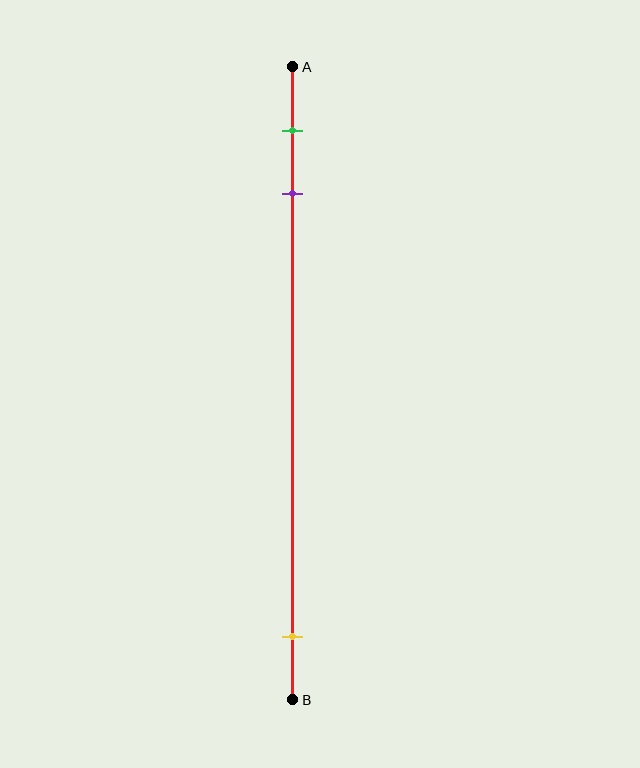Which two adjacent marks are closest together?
The green and purple marks are the closest adjacent pair.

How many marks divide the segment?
There are 3 marks dividing the segment.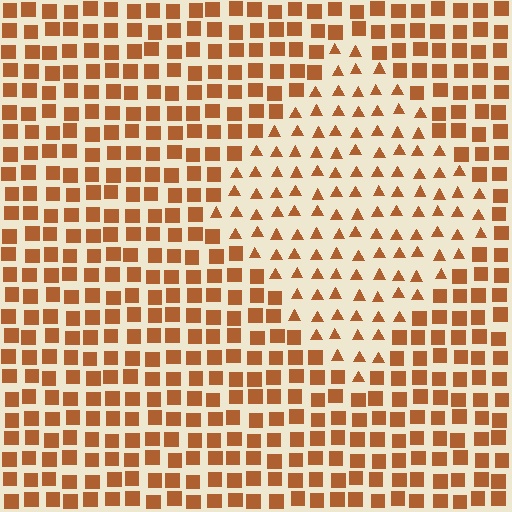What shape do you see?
I see a diamond.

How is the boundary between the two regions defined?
The boundary is defined by a change in element shape: triangles inside vs. squares outside. All elements share the same color and spacing.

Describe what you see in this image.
The image is filled with small brown elements arranged in a uniform grid. A diamond-shaped region contains triangles, while the surrounding area contains squares. The boundary is defined purely by the change in element shape.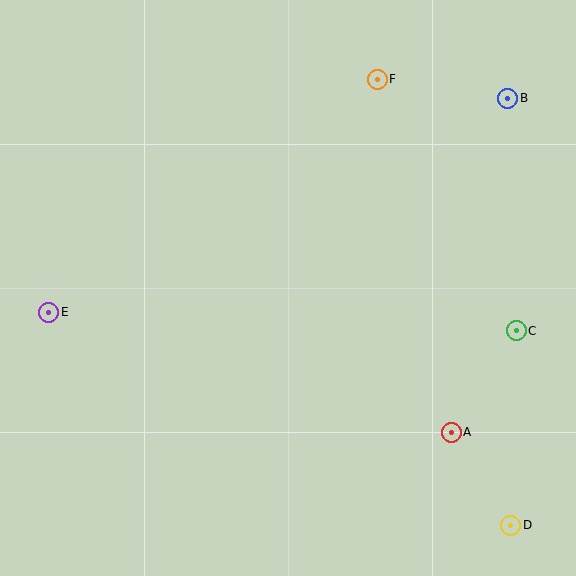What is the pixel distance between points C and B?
The distance between C and B is 233 pixels.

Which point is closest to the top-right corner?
Point B is closest to the top-right corner.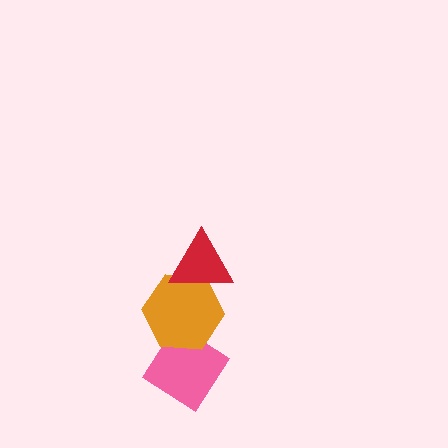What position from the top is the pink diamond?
The pink diamond is 3rd from the top.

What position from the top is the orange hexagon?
The orange hexagon is 2nd from the top.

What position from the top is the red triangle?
The red triangle is 1st from the top.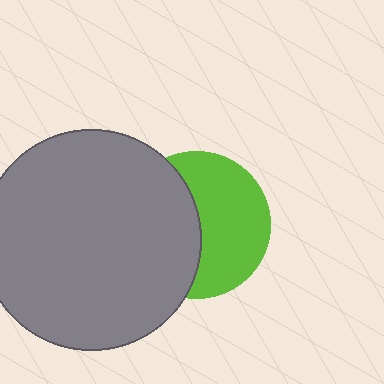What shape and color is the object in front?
The object in front is a gray circle.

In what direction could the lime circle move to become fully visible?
The lime circle could move right. That would shift it out from behind the gray circle entirely.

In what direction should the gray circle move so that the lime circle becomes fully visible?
The gray circle should move left. That is the shortest direction to clear the overlap and leave the lime circle fully visible.